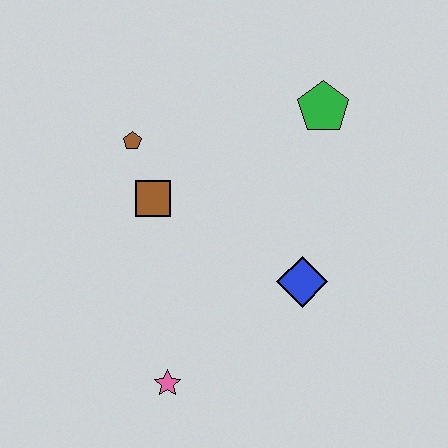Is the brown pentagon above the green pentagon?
No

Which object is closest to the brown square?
The brown pentagon is closest to the brown square.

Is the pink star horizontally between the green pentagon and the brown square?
Yes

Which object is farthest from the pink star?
The green pentagon is farthest from the pink star.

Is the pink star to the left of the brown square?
No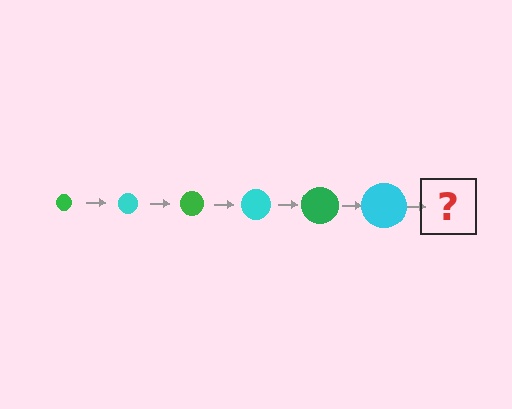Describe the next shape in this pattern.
It should be a green circle, larger than the previous one.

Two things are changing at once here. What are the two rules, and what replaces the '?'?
The two rules are that the circle grows larger each step and the color cycles through green and cyan. The '?' should be a green circle, larger than the previous one.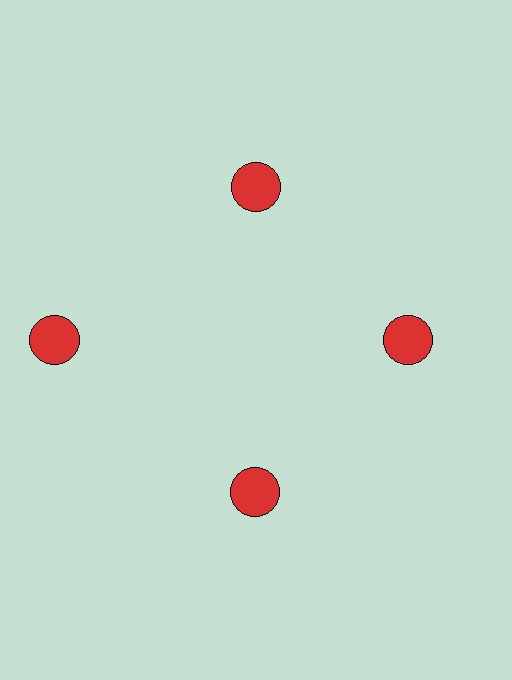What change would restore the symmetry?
The symmetry would be restored by moving it inward, back onto the ring so that all 4 circles sit at equal angles and equal distance from the center.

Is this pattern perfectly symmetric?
No. The 4 red circles are arranged in a ring, but one element near the 9 o'clock position is pushed outward from the center, breaking the 4-fold rotational symmetry.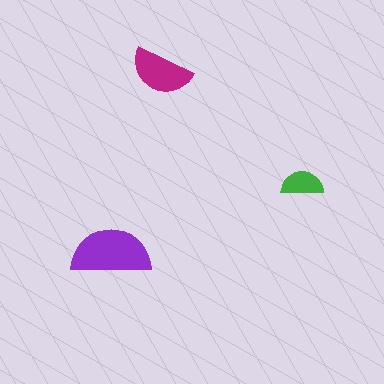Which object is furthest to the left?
The purple semicircle is leftmost.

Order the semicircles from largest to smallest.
the purple one, the magenta one, the green one.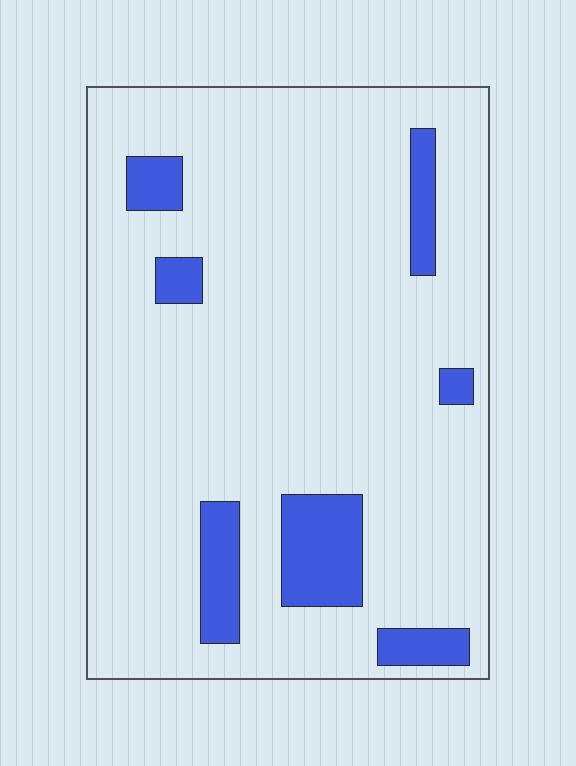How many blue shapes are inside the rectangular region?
7.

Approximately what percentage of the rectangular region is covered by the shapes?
Approximately 10%.